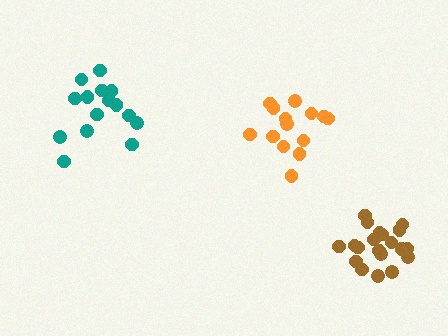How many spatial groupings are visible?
There are 3 spatial groupings.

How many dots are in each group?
Group 1: 15 dots, Group 2: 14 dots, Group 3: 20 dots (49 total).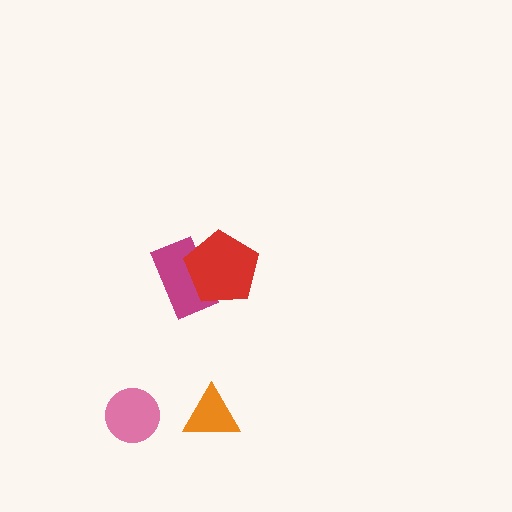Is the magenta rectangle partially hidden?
Yes, it is partially covered by another shape.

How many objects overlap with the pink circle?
0 objects overlap with the pink circle.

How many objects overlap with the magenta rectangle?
1 object overlaps with the magenta rectangle.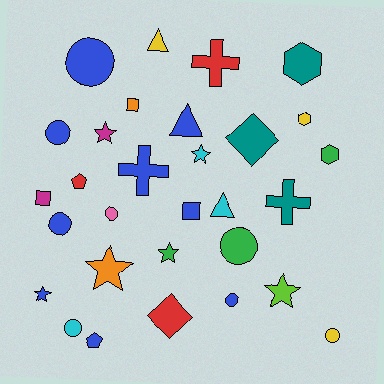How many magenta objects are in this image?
There are 2 magenta objects.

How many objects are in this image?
There are 30 objects.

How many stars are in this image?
There are 6 stars.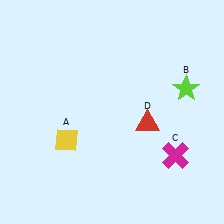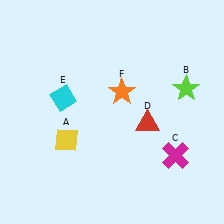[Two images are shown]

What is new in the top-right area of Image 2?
An orange star (F) was added in the top-right area of Image 2.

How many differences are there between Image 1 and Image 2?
There are 2 differences between the two images.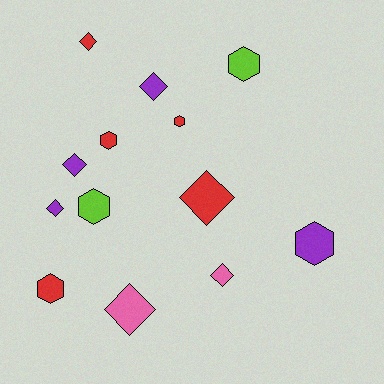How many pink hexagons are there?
There are no pink hexagons.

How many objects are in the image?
There are 13 objects.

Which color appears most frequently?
Red, with 5 objects.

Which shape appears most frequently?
Diamond, with 7 objects.